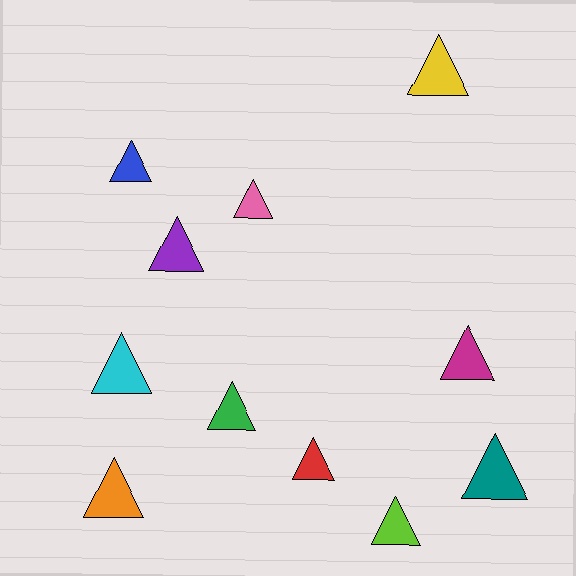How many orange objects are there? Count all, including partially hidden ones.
There is 1 orange object.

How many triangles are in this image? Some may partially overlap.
There are 11 triangles.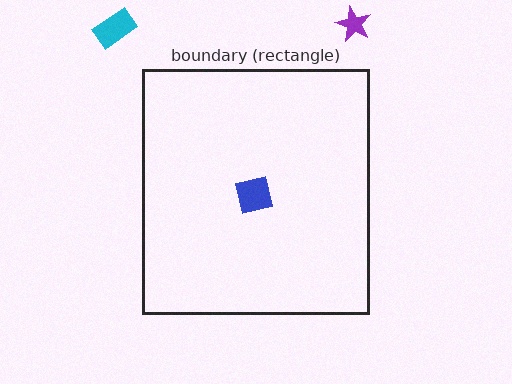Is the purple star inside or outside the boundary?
Outside.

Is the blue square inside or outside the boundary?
Inside.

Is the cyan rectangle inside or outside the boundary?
Outside.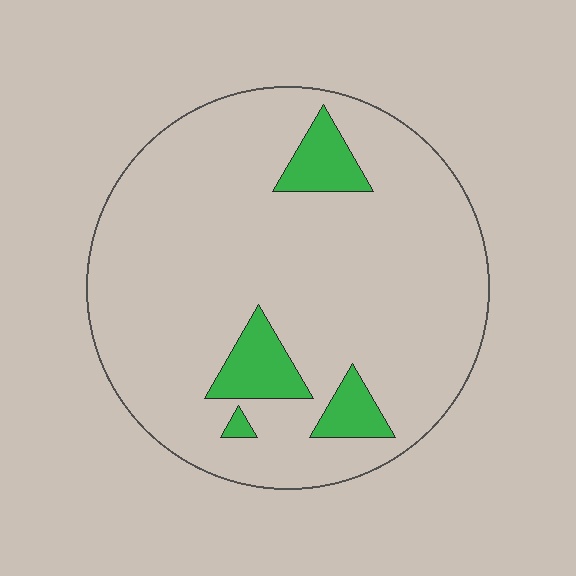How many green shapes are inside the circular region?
4.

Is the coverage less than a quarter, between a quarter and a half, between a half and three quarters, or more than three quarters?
Less than a quarter.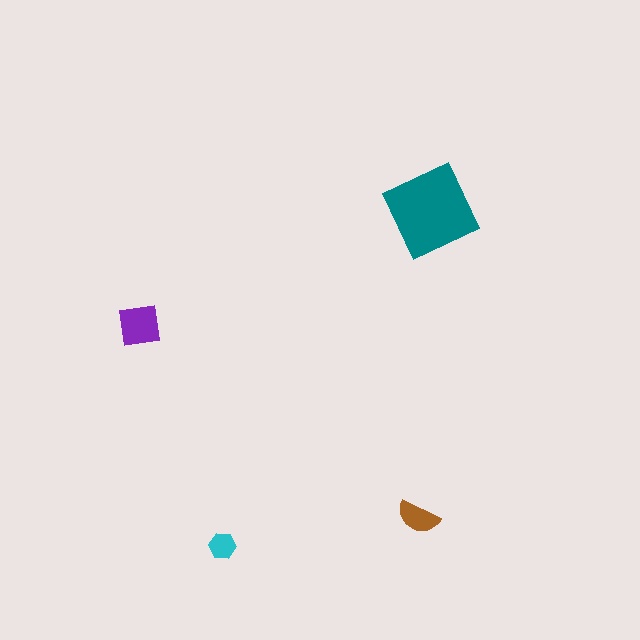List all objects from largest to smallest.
The teal square, the purple square, the brown semicircle, the cyan hexagon.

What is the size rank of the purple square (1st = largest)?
2nd.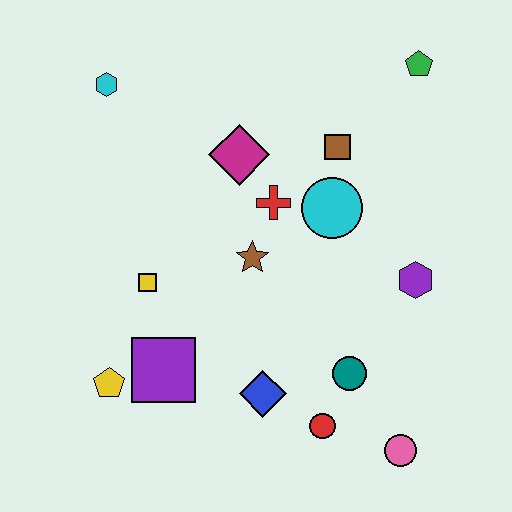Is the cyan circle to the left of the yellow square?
No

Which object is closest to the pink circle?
The red circle is closest to the pink circle.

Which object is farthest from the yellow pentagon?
The green pentagon is farthest from the yellow pentagon.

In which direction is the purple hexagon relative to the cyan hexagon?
The purple hexagon is to the right of the cyan hexagon.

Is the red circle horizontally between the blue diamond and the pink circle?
Yes